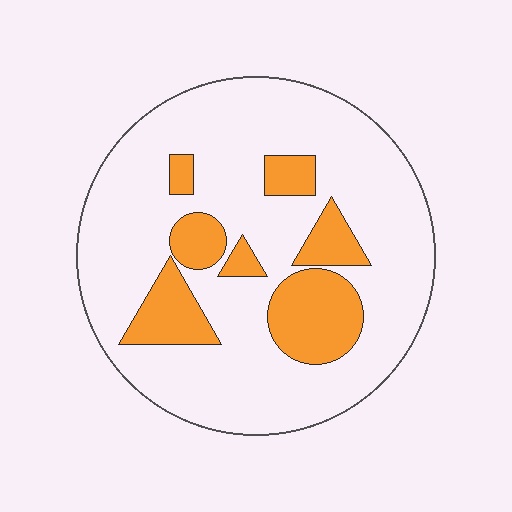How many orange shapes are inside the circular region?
7.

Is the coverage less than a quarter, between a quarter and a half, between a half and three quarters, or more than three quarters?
Less than a quarter.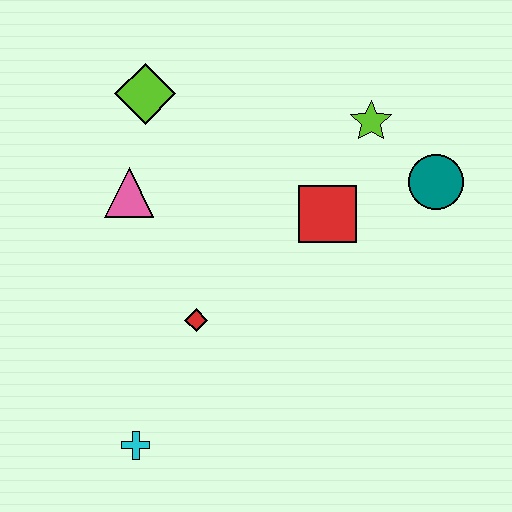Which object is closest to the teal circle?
The lime star is closest to the teal circle.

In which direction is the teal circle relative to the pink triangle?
The teal circle is to the right of the pink triangle.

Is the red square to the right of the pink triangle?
Yes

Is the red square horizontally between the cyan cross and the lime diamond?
No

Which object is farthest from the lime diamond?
The cyan cross is farthest from the lime diamond.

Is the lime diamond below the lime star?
No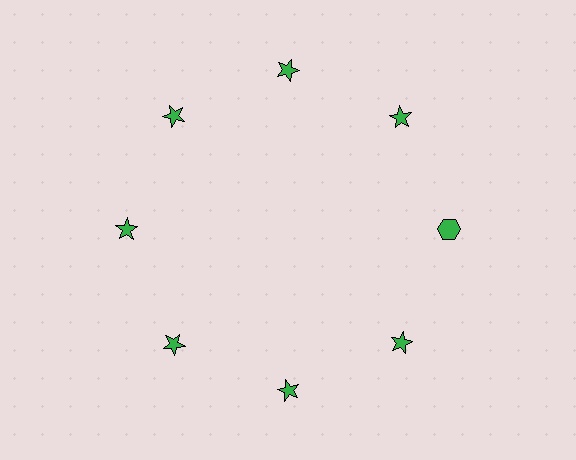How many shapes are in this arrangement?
There are 8 shapes arranged in a ring pattern.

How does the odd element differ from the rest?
It has a different shape: hexagon instead of star.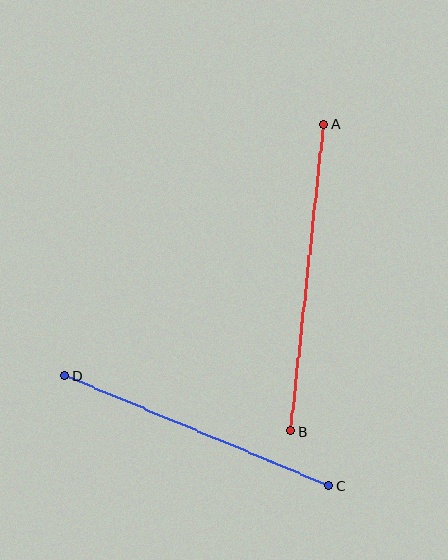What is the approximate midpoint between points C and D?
The midpoint is at approximately (197, 431) pixels.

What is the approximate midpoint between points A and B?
The midpoint is at approximately (307, 277) pixels.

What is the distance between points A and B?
The distance is approximately 309 pixels.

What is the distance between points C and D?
The distance is approximately 286 pixels.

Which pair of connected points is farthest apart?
Points A and B are farthest apart.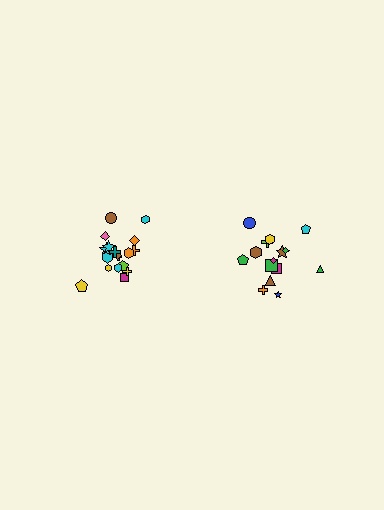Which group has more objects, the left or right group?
The left group.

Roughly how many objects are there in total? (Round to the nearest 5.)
Roughly 35 objects in total.